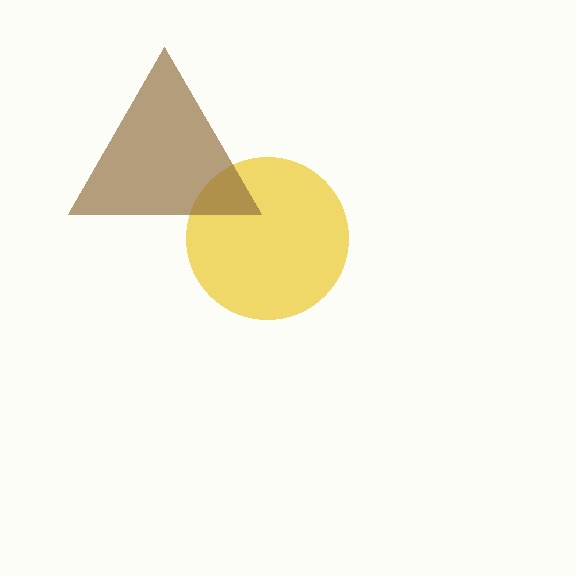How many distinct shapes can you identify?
There are 2 distinct shapes: a yellow circle, a brown triangle.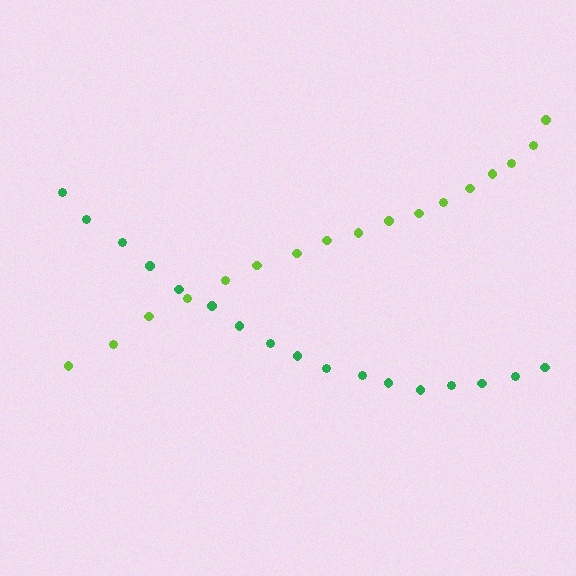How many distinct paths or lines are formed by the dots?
There are 2 distinct paths.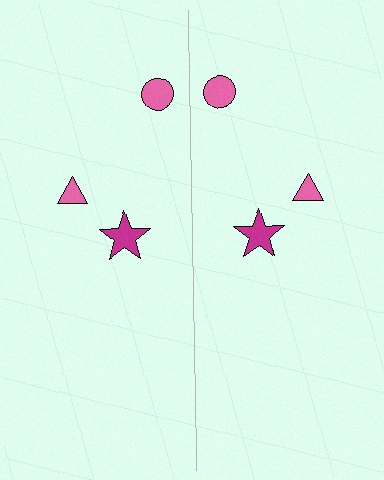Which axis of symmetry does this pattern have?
The pattern has a vertical axis of symmetry running through the center of the image.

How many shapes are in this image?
There are 6 shapes in this image.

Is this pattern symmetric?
Yes, this pattern has bilateral (reflection) symmetry.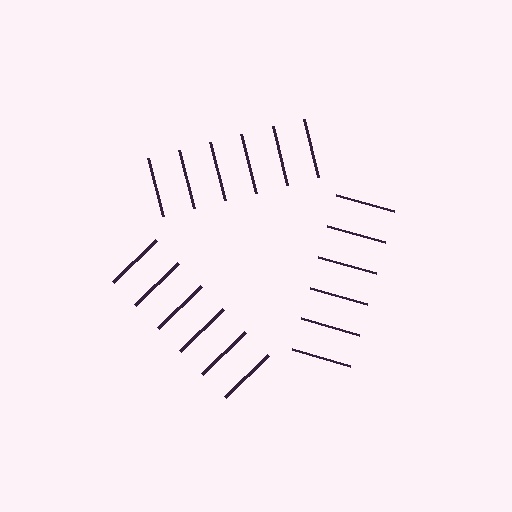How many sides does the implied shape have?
3 sides — the line-ends trace a triangle.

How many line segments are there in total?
18 — 6 along each of the 3 edges.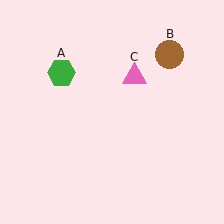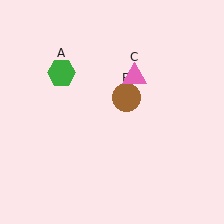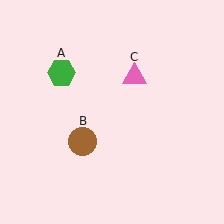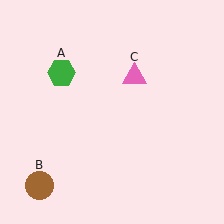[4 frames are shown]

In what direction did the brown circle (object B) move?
The brown circle (object B) moved down and to the left.